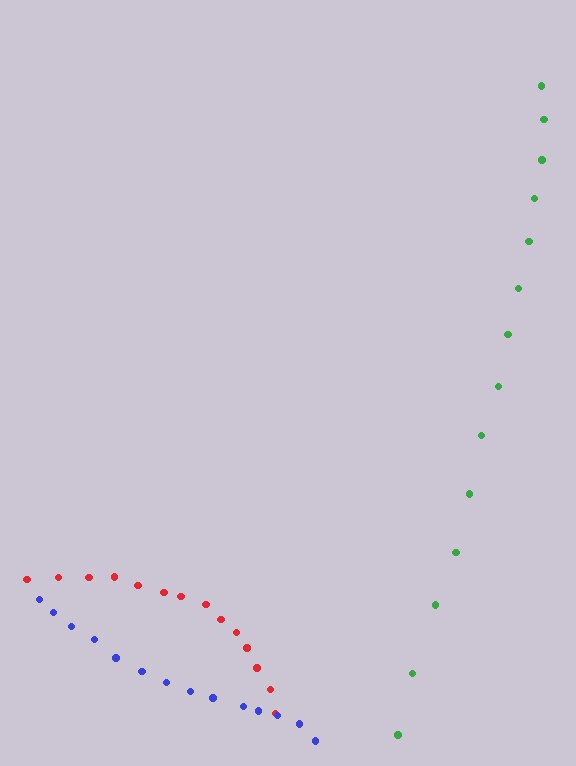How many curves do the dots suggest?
There are 3 distinct paths.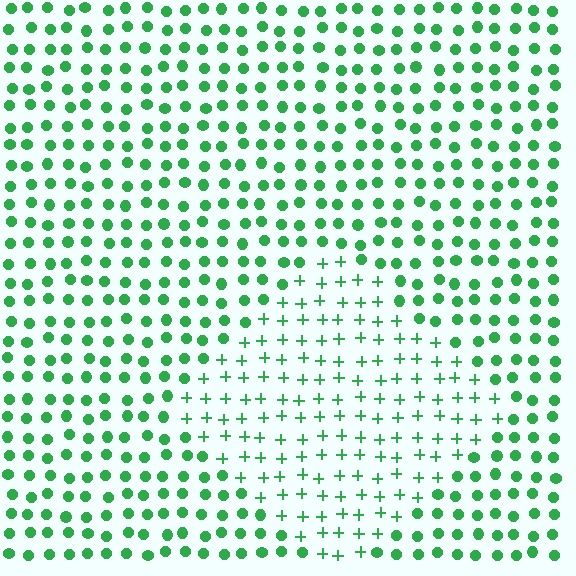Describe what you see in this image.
The image is filled with small green elements arranged in a uniform grid. A diamond-shaped region contains plus signs, while the surrounding area contains circles. The boundary is defined purely by the change in element shape.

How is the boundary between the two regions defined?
The boundary is defined by a change in element shape: plus signs inside vs. circles outside. All elements share the same color and spacing.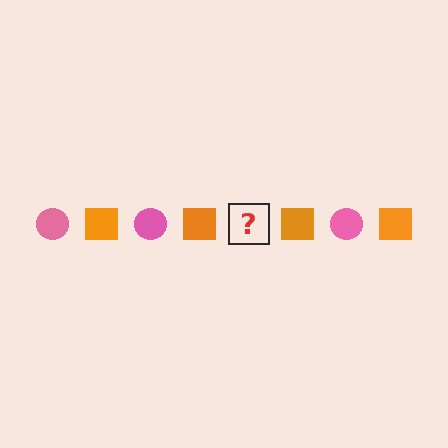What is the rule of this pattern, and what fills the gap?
The rule is that the pattern alternates between pink circle and orange square. The gap should be filled with a pink circle.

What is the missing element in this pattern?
The missing element is a pink circle.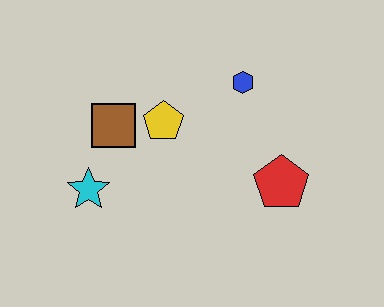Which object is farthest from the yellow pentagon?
The red pentagon is farthest from the yellow pentagon.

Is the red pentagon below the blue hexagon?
Yes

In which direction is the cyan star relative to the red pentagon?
The cyan star is to the left of the red pentagon.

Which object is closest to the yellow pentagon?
The brown square is closest to the yellow pentagon.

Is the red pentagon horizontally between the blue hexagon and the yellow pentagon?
No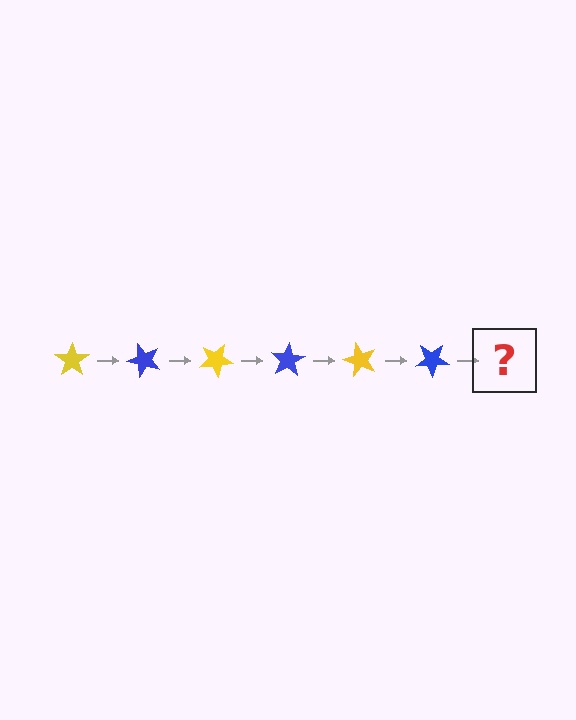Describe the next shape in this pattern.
It should be a yellow star, rotated 300 degrees from the start.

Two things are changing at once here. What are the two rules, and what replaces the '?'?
The two rules are that it rotates 50 degrees each step and the color cycles through yellow and blue. The '?' should be a yellow star, rotated 300 degrees from the start.